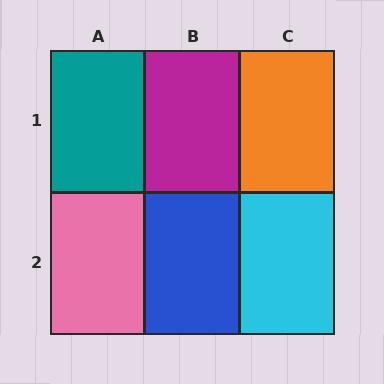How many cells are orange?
1 cell is orange.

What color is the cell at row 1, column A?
Teal.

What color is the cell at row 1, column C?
Orange.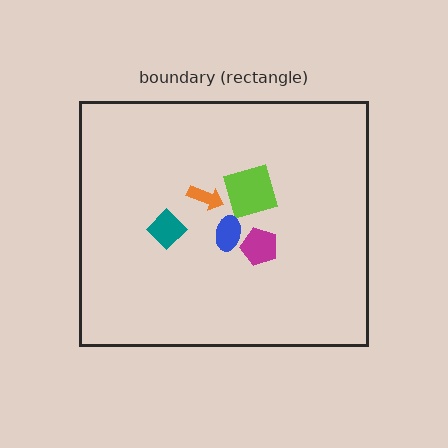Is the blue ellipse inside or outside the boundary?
Inside.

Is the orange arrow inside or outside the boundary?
Inside.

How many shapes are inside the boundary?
5 inside, 0 outside.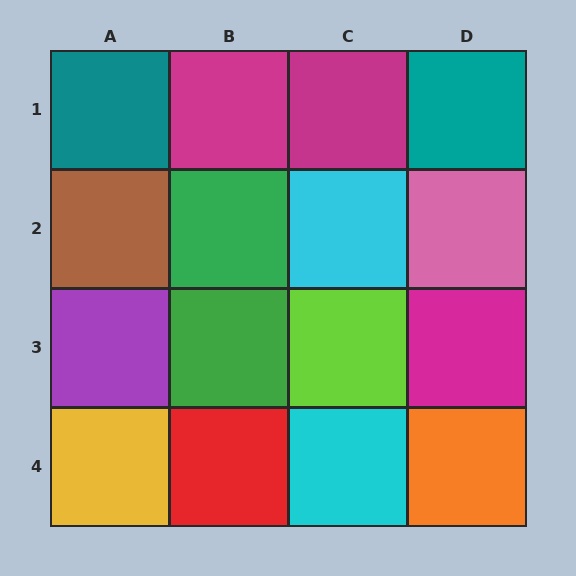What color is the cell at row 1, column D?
Teal.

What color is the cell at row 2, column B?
Green.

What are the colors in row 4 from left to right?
Yellow, red, cyan, orange.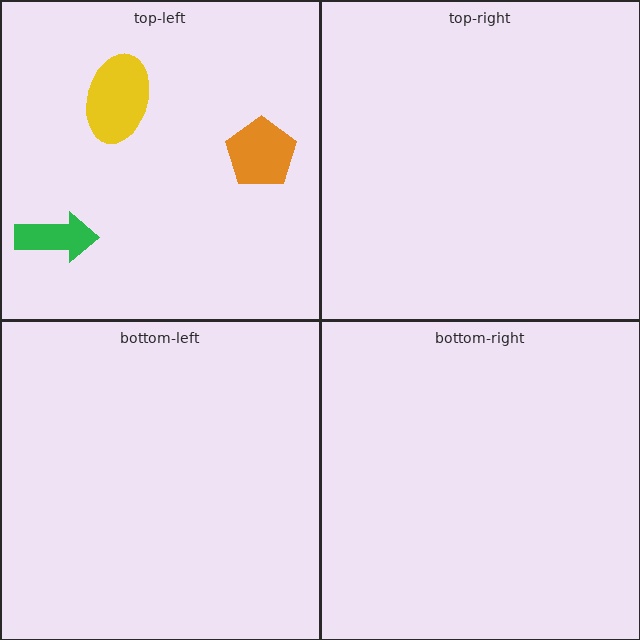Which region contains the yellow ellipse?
The top-left region.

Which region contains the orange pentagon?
The top-left region.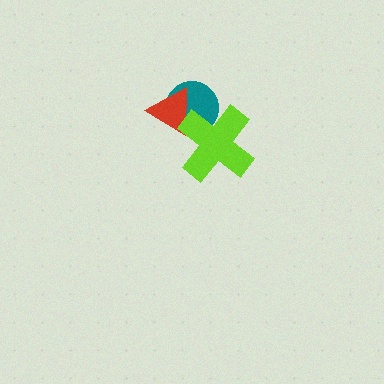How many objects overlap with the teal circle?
2 objects overlap with the teal circle.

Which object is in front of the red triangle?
The lime cross is in front of the red triangle.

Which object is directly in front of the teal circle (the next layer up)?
The red triangle is directly in front of the teal circle.